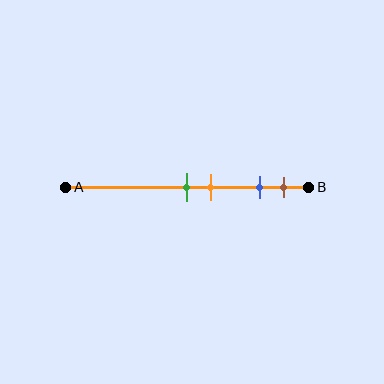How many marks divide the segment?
There are 4 marks dividing the segment.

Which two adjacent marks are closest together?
The green and orange marks are the closest adjacent pair.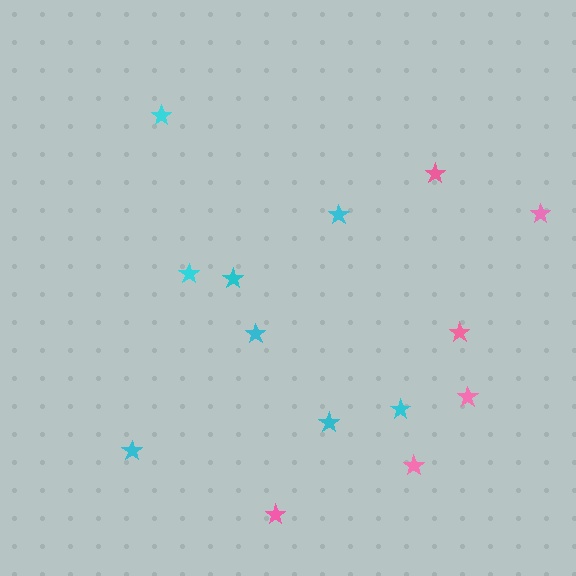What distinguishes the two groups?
There are 2 groups: one group of pink stars (6) and one group of cyan stars (8).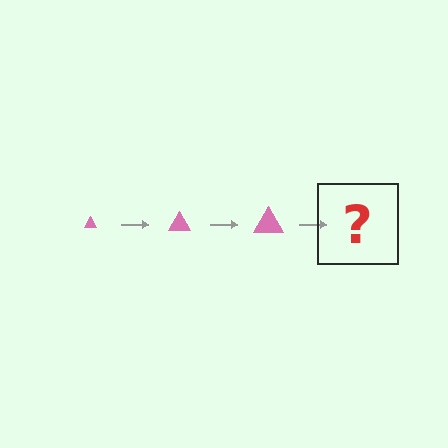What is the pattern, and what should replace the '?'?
The pattern is that the triangle gets progressively larger each step. The '?' should be a pink triangle, larger than the previous one.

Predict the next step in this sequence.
The next step is a pink triangle, larger than the previous one.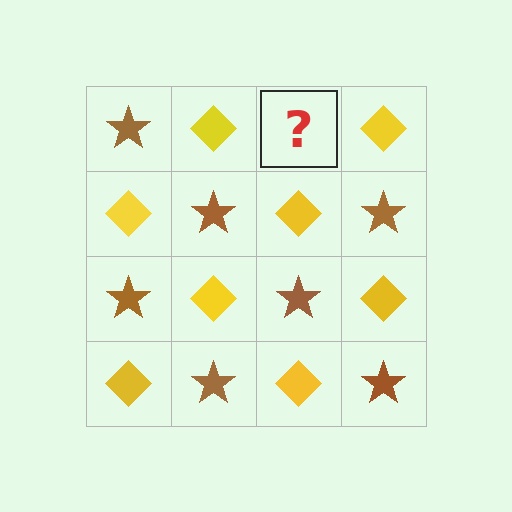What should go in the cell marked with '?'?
The missing cell should contain a brown star.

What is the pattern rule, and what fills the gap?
The rule is that it alternates brown star and yellow diamond in a checkerboard pattern. The gap should be filled with a brown star.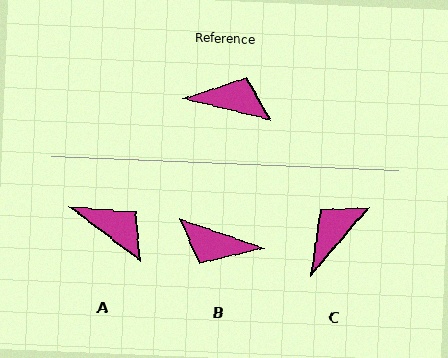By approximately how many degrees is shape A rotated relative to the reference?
Approximately 23 degrees clockwise.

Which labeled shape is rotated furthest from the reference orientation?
B, about 175 degrees away.